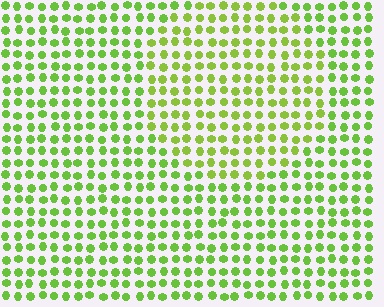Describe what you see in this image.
The image is filled with small lime elements in a uniform arrangement. A circle-shaped region is visible where the elements are tinted to a slightly different hue, forming a subtle color boundary.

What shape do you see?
I see a circle.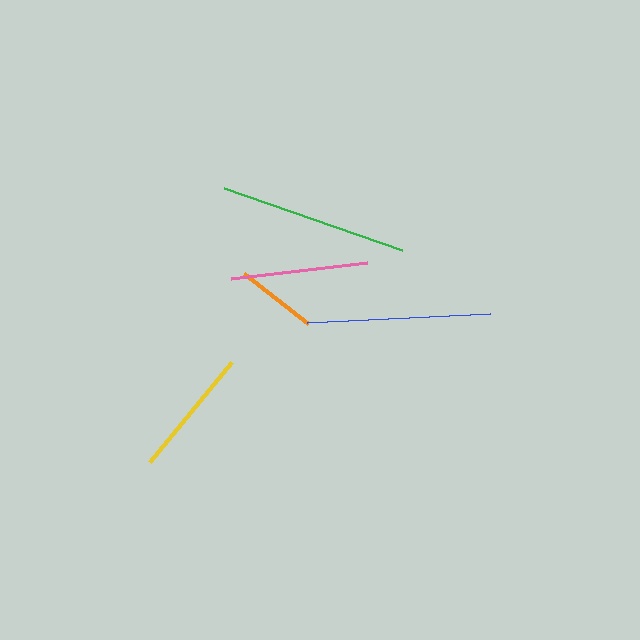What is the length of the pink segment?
The pink segment is approximately 136 pixels long.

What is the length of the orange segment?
The orange segment is approximately 81 pixels long.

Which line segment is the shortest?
The orange line is the shortest at approximately 81 pixels.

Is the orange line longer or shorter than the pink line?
The pink line is longer than the orange line.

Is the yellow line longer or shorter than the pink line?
The pink line is longer than the yellow line.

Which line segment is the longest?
The green line is the longest at approximately 188 pixels.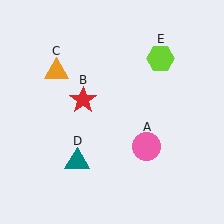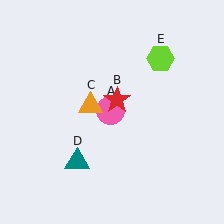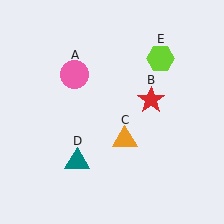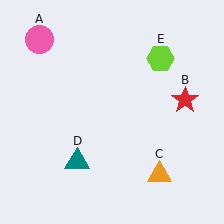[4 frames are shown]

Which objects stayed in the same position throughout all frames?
Teal triangle (object D) and lime hexagon (object E) remained stationary.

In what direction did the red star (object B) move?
The red star (object B) moved right.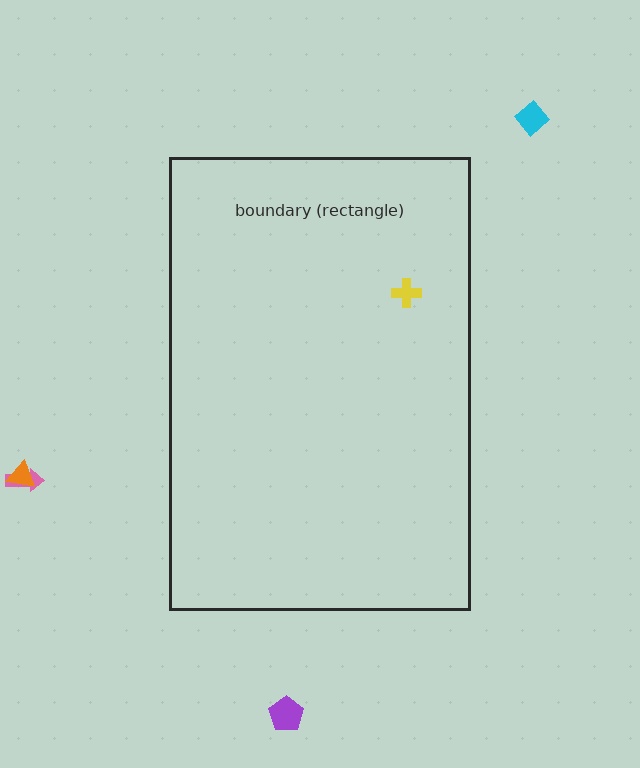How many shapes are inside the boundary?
1 inside, 4 outside.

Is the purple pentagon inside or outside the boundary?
Outside.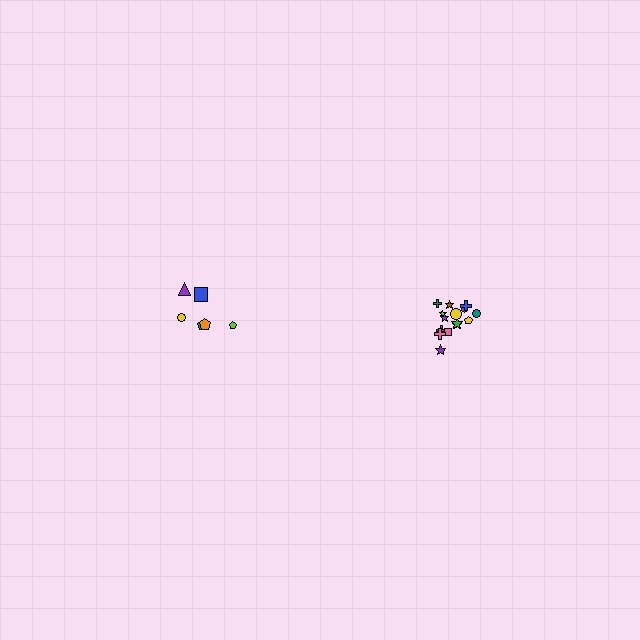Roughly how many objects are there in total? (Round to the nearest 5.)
Roughly 20 objects in total.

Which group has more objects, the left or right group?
The right group.